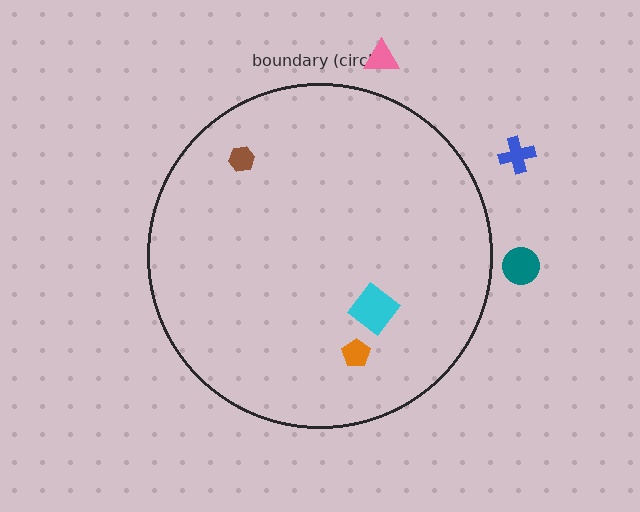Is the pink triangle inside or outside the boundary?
Outside.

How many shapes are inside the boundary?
3 inside, 3 outside.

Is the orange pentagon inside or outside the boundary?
Inside.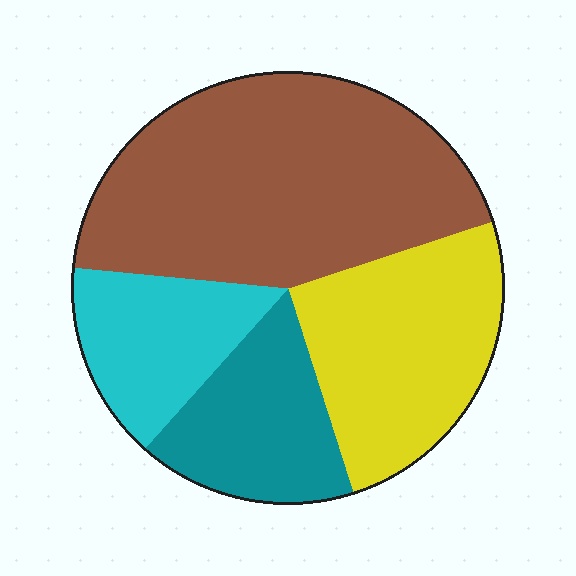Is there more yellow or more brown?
Brown.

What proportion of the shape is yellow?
Yellow covers around 25% of the shape.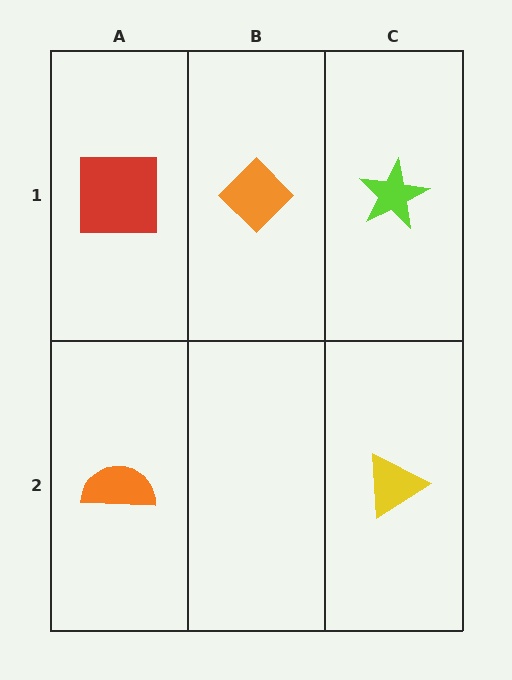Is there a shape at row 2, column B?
No, that cell is empty.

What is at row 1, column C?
A lime star.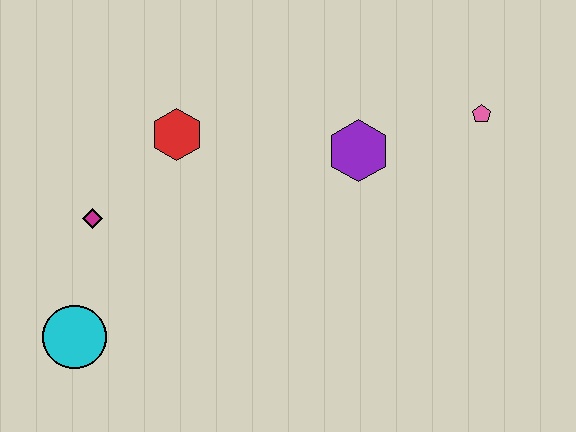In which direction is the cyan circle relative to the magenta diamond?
The cyan circle is below the magenta diamond.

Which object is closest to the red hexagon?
The magenta diamond is closest to the red hexagon.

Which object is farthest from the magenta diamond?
The pink pentagon is farthest from the magenta diamond.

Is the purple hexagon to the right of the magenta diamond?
Yes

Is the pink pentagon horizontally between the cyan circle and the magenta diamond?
No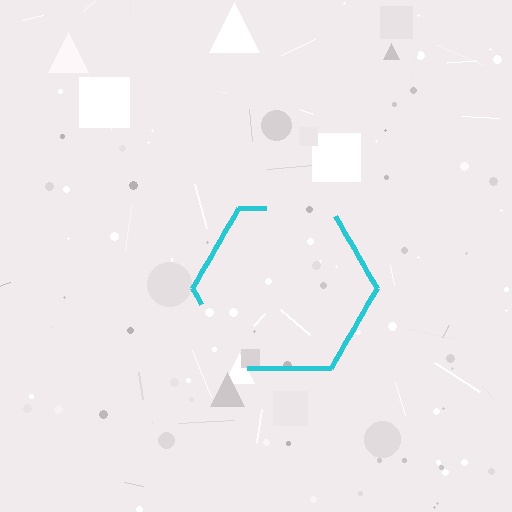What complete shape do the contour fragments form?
The contour fragments form a hexagon.